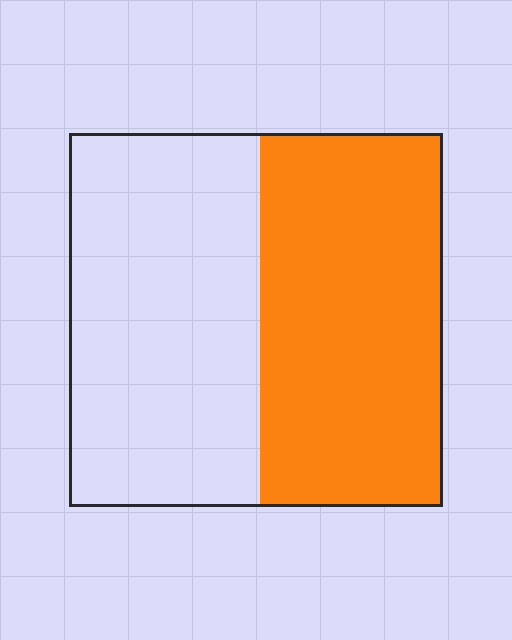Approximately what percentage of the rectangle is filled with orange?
Approximately 50%.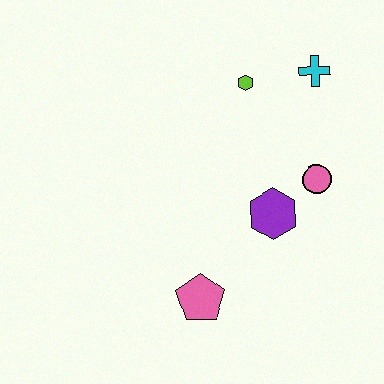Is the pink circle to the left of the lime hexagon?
No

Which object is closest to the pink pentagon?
The purple hexagon is closest to the pink pentagon.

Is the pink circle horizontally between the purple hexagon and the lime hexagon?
No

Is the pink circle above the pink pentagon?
Yes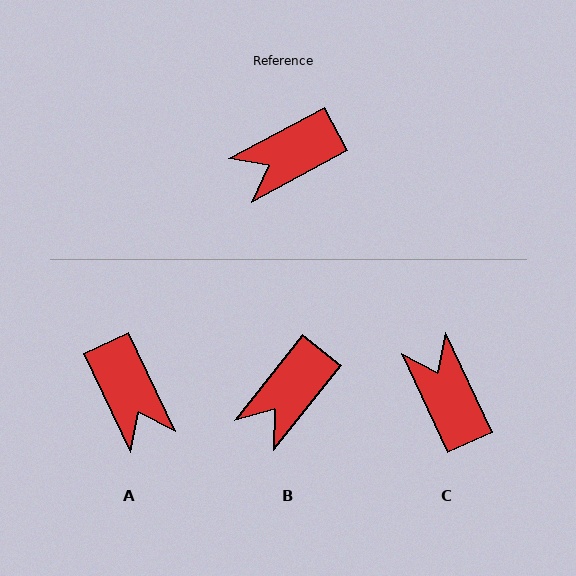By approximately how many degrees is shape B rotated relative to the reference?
Approximately 24 degrees counter-clockwise.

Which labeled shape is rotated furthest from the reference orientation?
C, about 93 degrees away.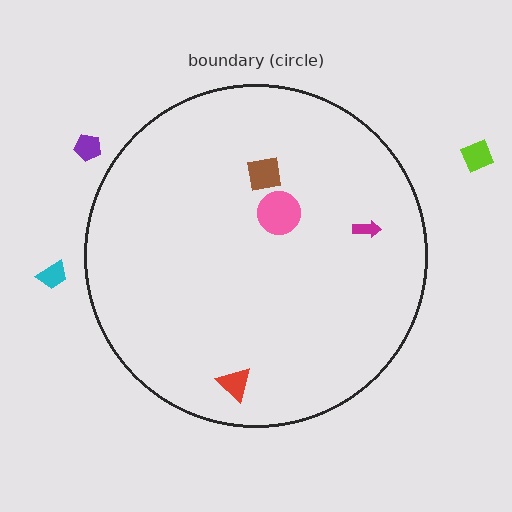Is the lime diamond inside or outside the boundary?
Outside.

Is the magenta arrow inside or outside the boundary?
Inside.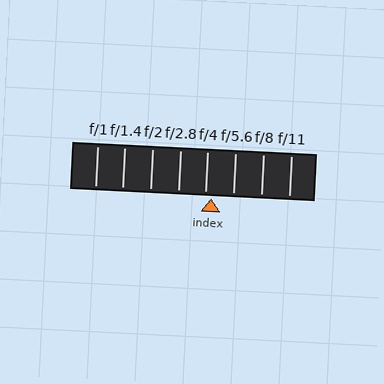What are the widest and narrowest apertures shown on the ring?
The widest aperture shown is f/1 and the narrowest is f/11.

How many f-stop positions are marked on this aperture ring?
There are 8 f-stop positions marked.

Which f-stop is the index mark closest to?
The index mark is closest to f/4.